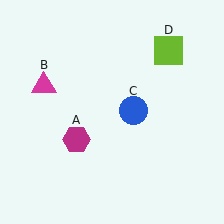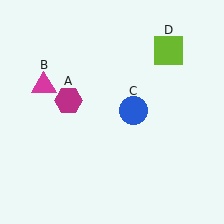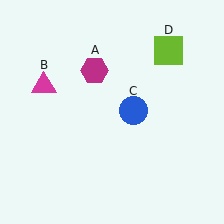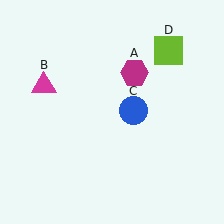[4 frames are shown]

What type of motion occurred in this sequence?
The magenta hexagon (object A) rotated clockwise around the center of the scene.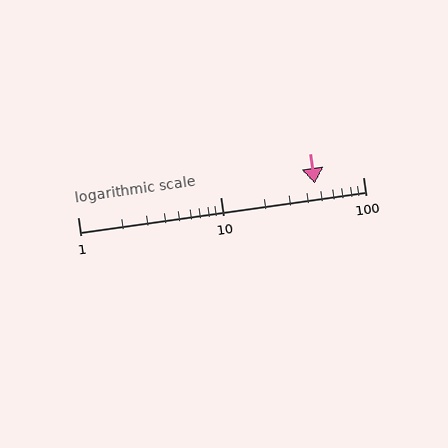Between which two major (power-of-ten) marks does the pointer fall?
The pointer is between 10 and 100.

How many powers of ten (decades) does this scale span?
The scale spans 2 decades, from 1 to 100.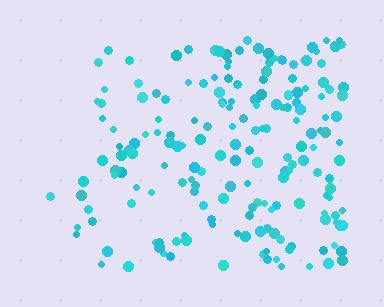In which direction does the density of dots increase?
From left to right, with the right side densest.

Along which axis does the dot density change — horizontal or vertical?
Horizontal.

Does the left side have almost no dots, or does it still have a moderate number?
Still a moderate number, just noticeably fewer than the right.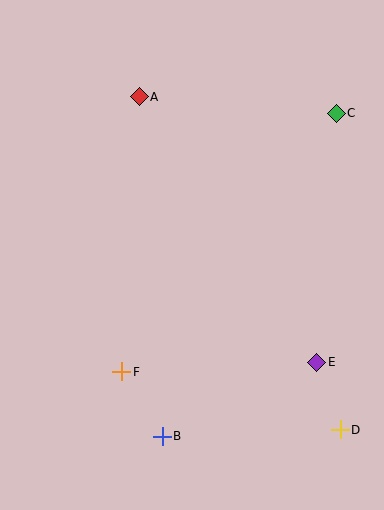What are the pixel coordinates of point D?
Point D is at (340, 430).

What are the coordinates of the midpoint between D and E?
The midpoint between D and E is at (328, 396).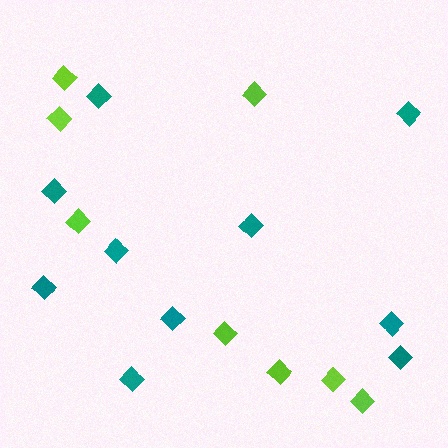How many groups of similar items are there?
There are 2 groups: one group of lime diamonds (8) and one group of teal diamonds (10).